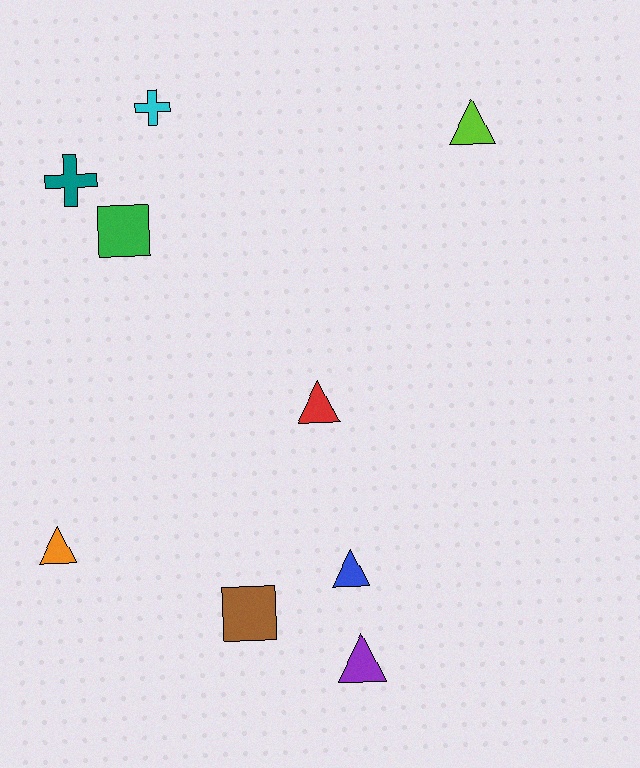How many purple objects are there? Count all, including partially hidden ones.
There is 1 purple object.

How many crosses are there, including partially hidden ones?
There are 2 crosses.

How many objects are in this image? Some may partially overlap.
There are 9 objects.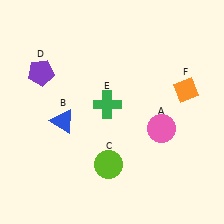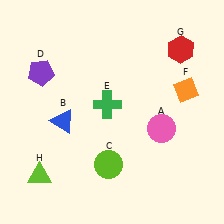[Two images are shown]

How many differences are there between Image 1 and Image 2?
There are 2 differences between the two images.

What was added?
A red hexagon (G), a lime triangle (H) were added in Image 2.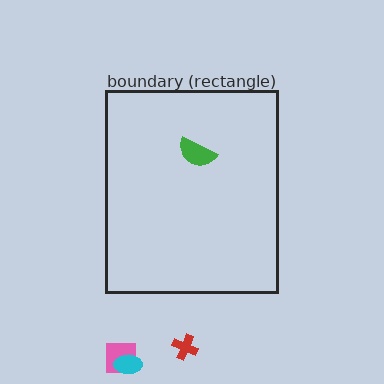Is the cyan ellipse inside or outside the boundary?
Outside.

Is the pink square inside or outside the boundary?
Outside.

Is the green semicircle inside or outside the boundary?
Inside.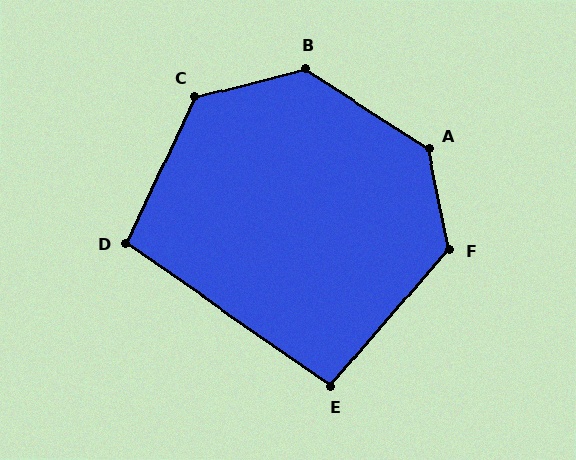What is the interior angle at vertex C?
Approximately 130 degrees (obtuse).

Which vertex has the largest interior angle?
A, at approximately 135 degrees.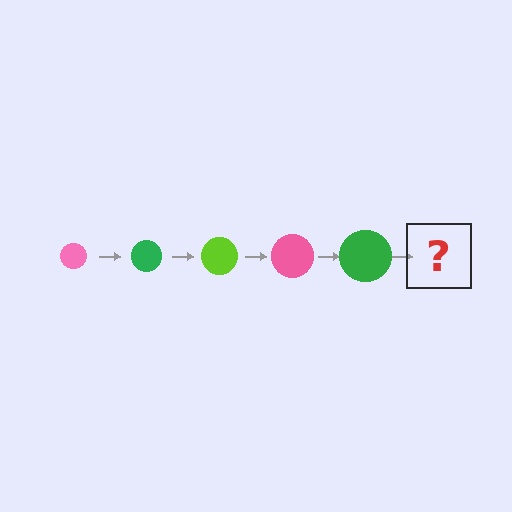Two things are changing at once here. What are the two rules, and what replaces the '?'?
The two rules are that the circle grows larger each step and the color cycles through pink, green, and lime. The '?' should be a lime circle, larger than the previous one.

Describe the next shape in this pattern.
It should be a lime circle, larger than the previous one.